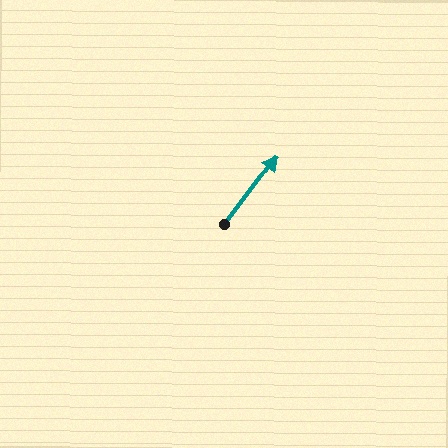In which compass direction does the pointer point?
Northeast.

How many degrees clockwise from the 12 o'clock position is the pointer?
Approximately 37 degrees.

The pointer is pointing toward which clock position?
Roughly 1 o'clock.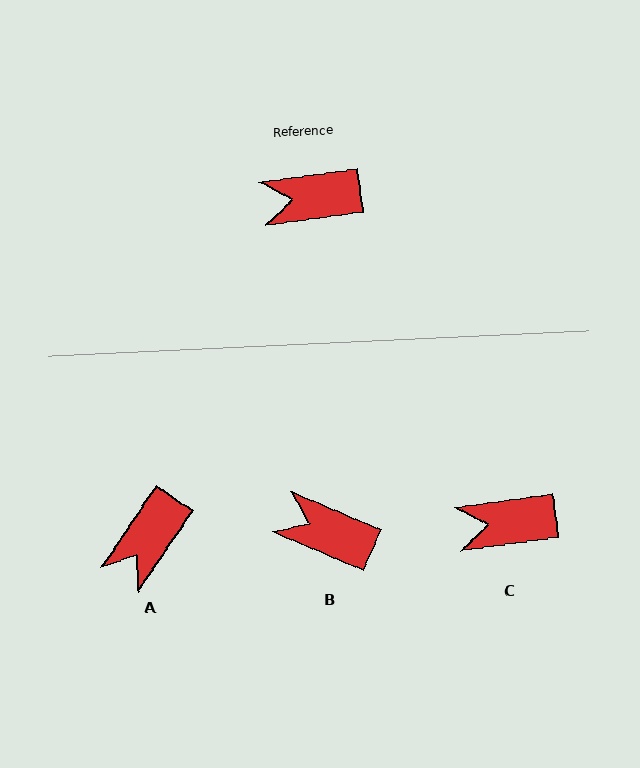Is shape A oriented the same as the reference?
No, it is off by about 48 degrees.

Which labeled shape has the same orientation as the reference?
C.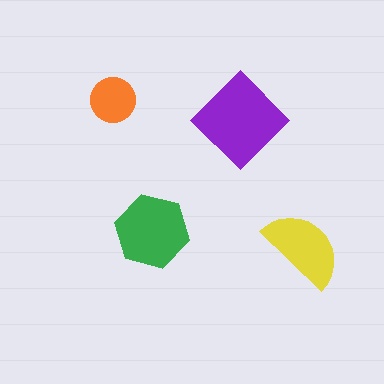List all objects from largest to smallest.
The purple diamond, the green hexagon, the yellow semicircle, the orange circle.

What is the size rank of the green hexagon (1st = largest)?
2nd.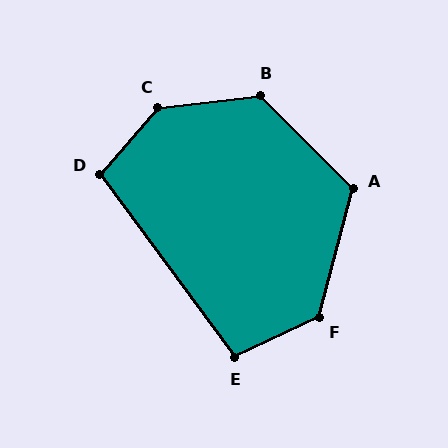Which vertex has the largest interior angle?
C, at approximately 138 degrees.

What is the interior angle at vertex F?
Approximately 129 degrees (obtuse).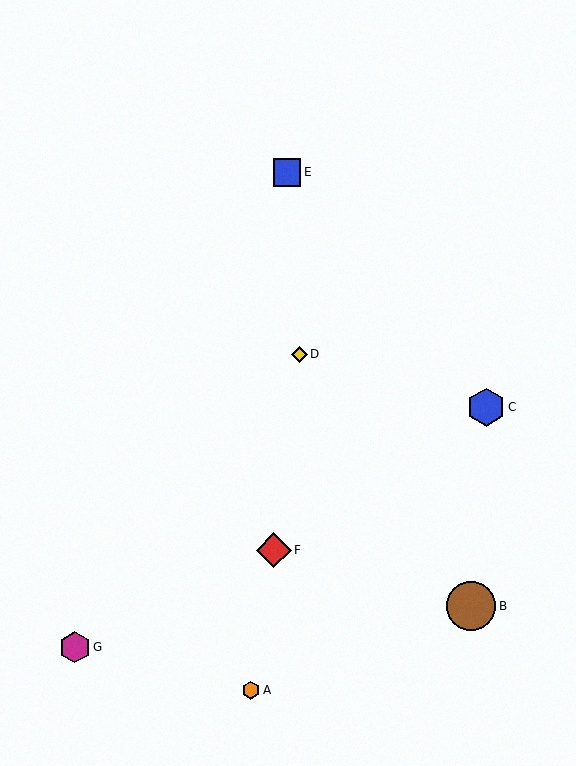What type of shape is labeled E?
Shape E is a blue square.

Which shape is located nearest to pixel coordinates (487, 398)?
The blue hexagon (labeled C) at (486, 408) is nearest to that location.